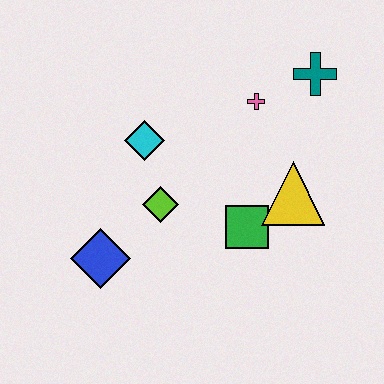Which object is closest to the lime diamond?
The cyan diamond is closest to the lime diamond.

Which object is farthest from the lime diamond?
The teal cross is farthest from the lime diamond.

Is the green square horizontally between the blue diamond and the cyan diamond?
No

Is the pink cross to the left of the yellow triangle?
Yes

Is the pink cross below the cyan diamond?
No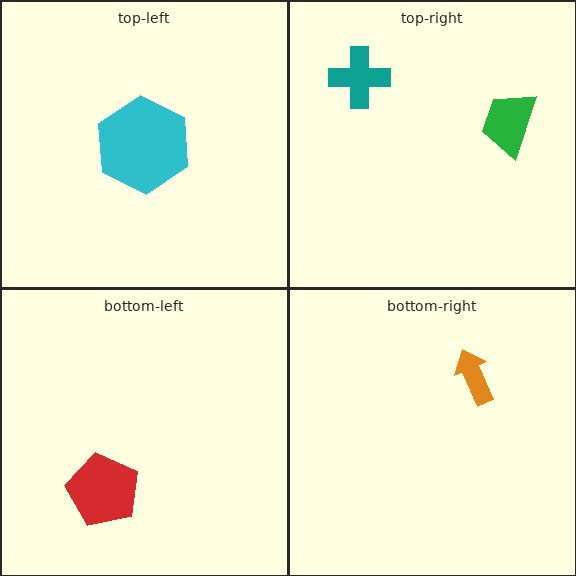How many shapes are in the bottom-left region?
1.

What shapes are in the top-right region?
The green trapezoid, the teal cross.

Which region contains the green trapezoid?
The top-right region.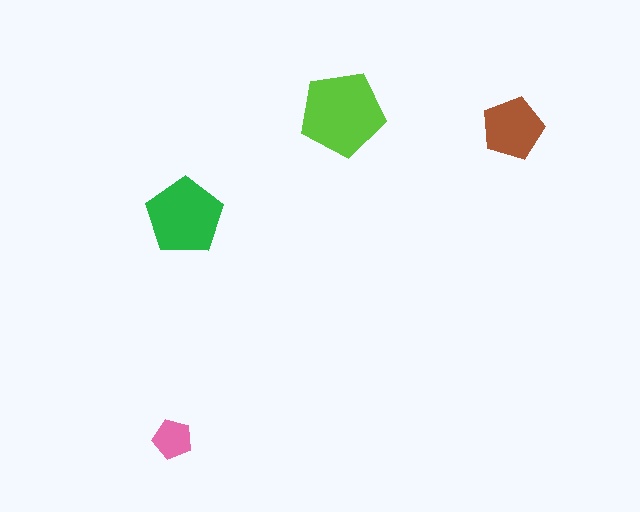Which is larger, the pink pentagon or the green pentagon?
The green one.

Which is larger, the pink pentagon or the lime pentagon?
The lime one.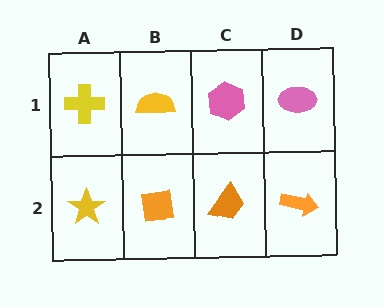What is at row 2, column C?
An orange trapezoid.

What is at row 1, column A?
A yellow cross.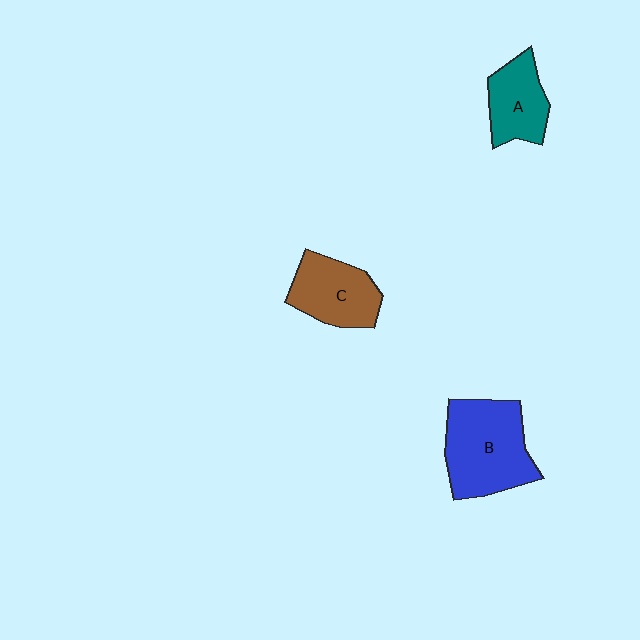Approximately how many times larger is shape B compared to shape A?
Approximately 1.7 times.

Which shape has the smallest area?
Shape A (teal).